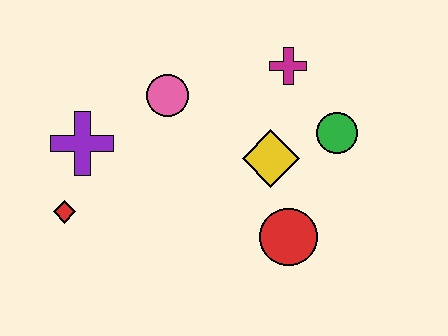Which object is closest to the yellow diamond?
The green circle is closest to the yellow diamond.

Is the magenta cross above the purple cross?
Yes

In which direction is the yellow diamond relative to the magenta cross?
The yellow diamond is below the magenta cross.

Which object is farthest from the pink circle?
The red circle is farthest from the pink circle.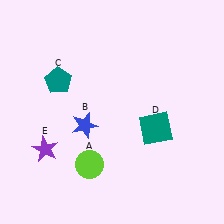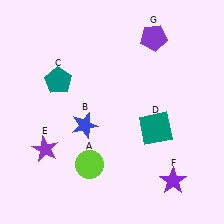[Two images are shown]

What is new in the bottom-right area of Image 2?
A purple star (F) was added in the bottom-right area of Image 2.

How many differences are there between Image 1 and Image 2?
There are 2 differences between the two images.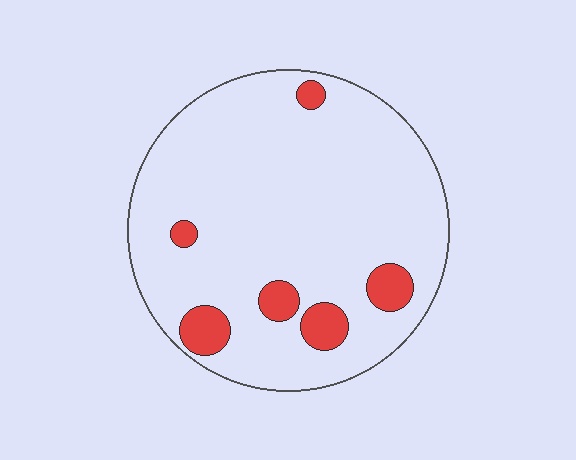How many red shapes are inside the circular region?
6.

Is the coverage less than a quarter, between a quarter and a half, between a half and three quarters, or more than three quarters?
Less than a quarter.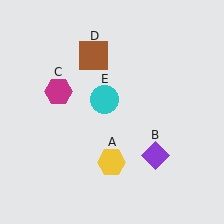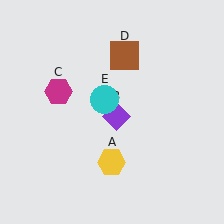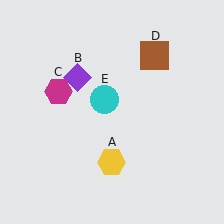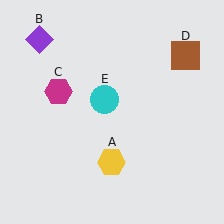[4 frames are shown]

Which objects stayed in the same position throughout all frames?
Yellow hexagon (object A) and magenta hexagon (object C) and cyan circle (object E) remained stationary.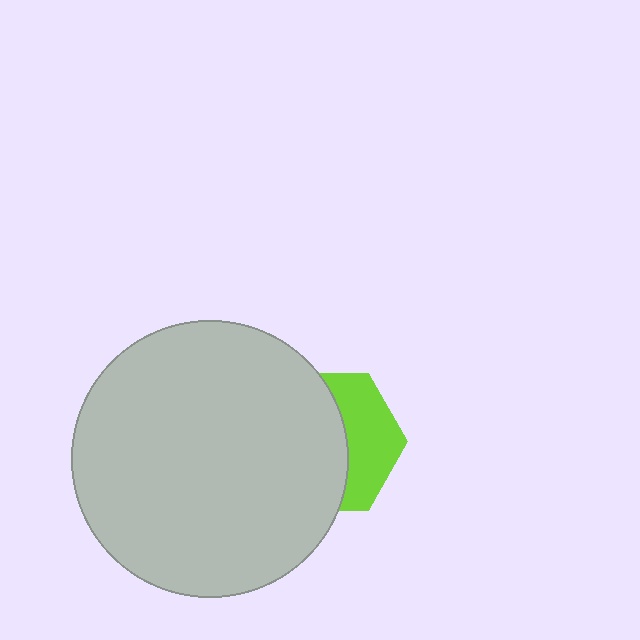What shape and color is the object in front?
The object in front is a light gray circle.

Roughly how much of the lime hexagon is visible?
A small part of it is visible (roughly 39%).